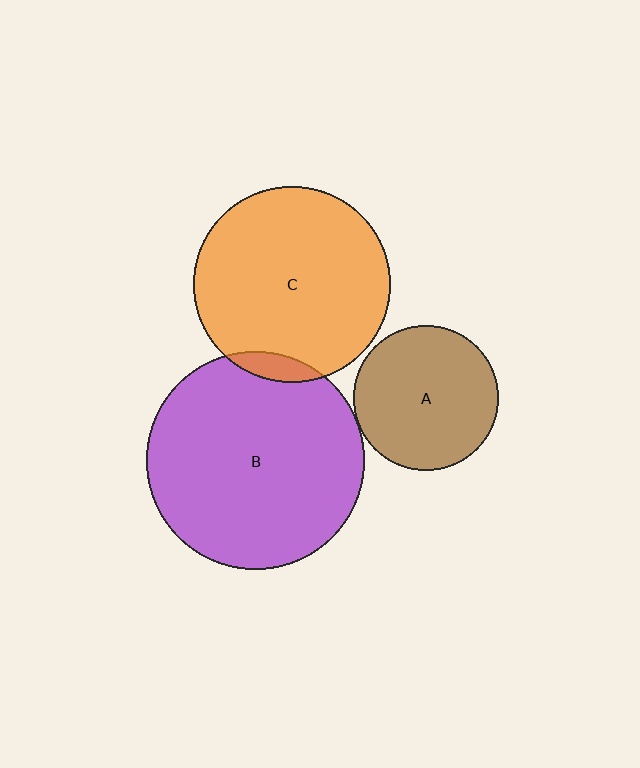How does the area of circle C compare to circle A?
Approximately 1.8 times.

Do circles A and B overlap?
Yes.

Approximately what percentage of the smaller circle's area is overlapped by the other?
Approximately 5%.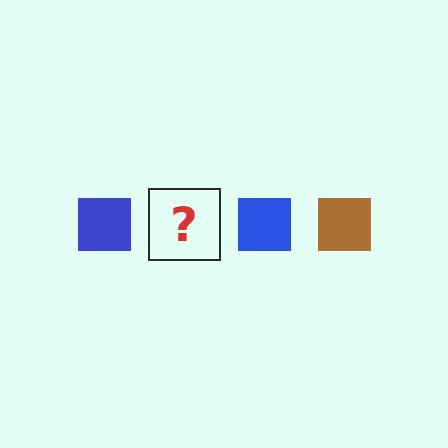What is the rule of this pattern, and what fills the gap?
The rule is that the pattern cycles through blue, brown squares. The gap should be filled with a brown square.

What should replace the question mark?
The question mark should be replaced with a brown square.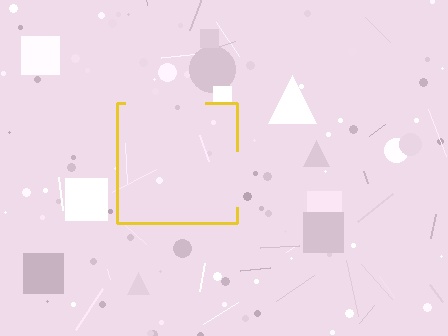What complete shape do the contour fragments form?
The contour fragments form a square.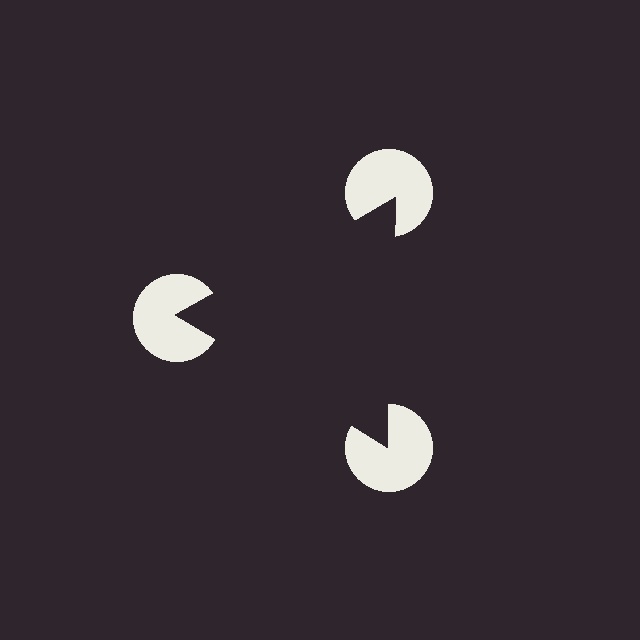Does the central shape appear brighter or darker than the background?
It typically appears slightly darker than the background, even though no actual brightness change is drawn.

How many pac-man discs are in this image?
There are 3 — one at each vertex of the illusory triangle.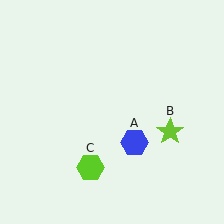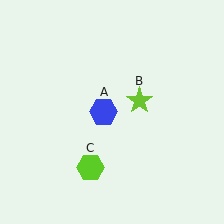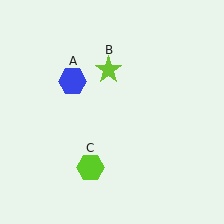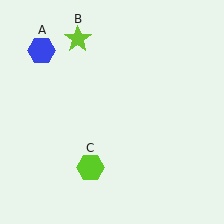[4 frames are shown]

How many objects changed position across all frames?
2 objects changed position: blue hexagon (object A), lime star (object B).